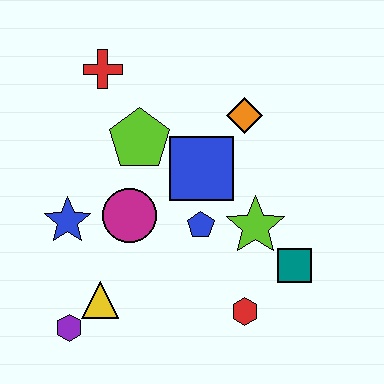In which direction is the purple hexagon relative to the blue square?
The purple hexagon is below the blue square.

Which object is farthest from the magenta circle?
The teal square is farthest from the magenta circle.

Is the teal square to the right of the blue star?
Yes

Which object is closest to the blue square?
The blue pentagon is closest to the blue square.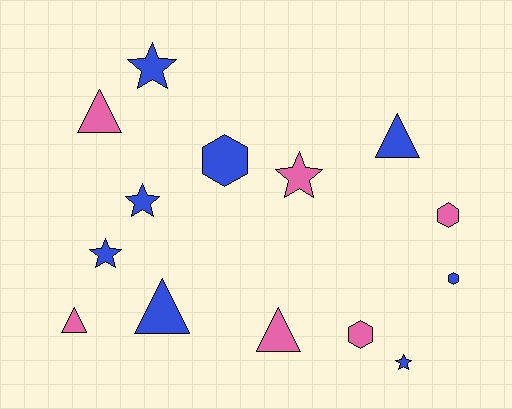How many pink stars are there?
There is 1 pink star.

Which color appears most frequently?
Blue, with 8 objects.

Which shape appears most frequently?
Triangle, with 5 objects.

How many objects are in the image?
There are 14 objects.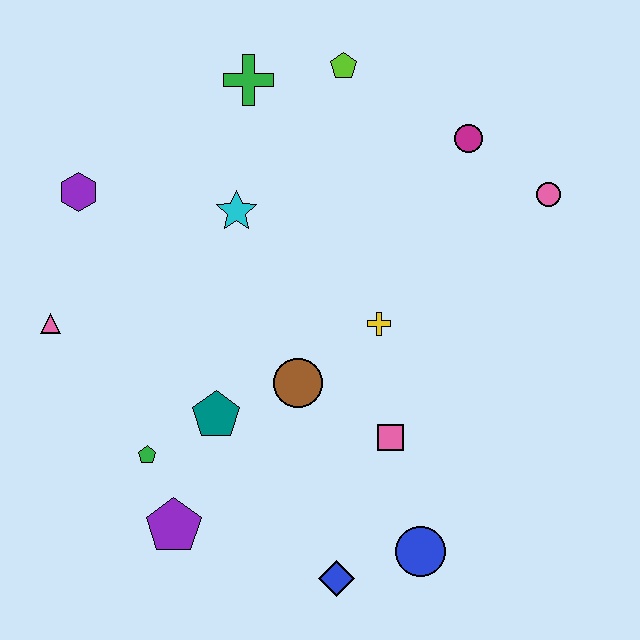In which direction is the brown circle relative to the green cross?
The brown circle is below the green cross.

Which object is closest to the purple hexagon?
The pink triangle is closest to the purple hexagon.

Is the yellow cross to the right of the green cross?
Yes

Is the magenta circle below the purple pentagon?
No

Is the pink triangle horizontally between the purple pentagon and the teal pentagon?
No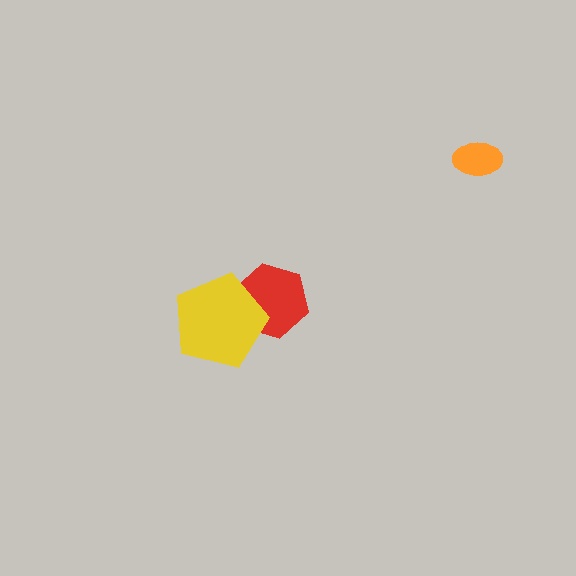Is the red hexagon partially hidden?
Yes, it is partially covered by another shape.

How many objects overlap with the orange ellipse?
0 objects overlap with the orange ellipse.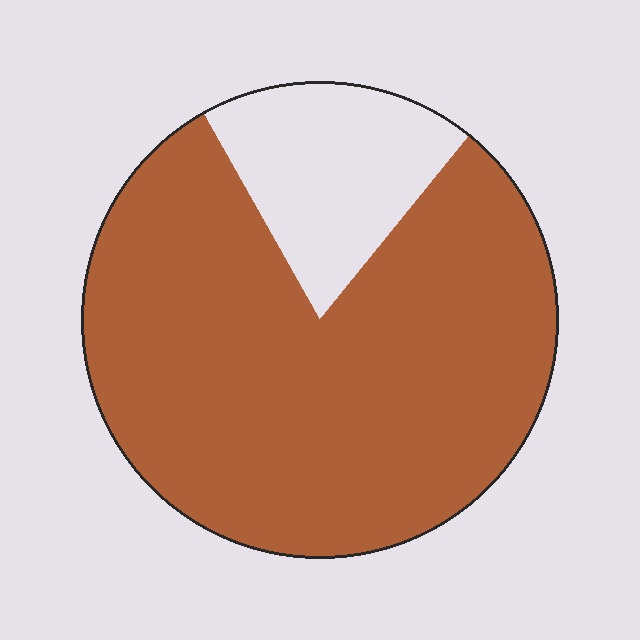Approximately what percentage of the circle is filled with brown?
Approximately 80%.